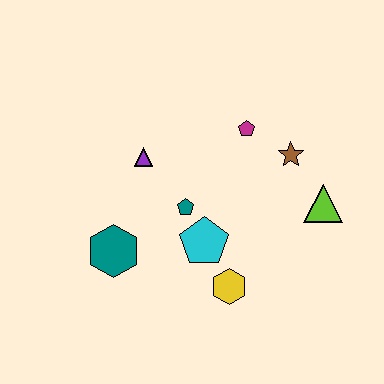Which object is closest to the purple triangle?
The teal pentagon is closest to the purple triangle.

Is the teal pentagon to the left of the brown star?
Yes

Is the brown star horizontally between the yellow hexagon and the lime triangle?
Yes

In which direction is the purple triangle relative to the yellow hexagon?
The purple triangle is above the yellow hexagon.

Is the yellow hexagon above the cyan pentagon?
No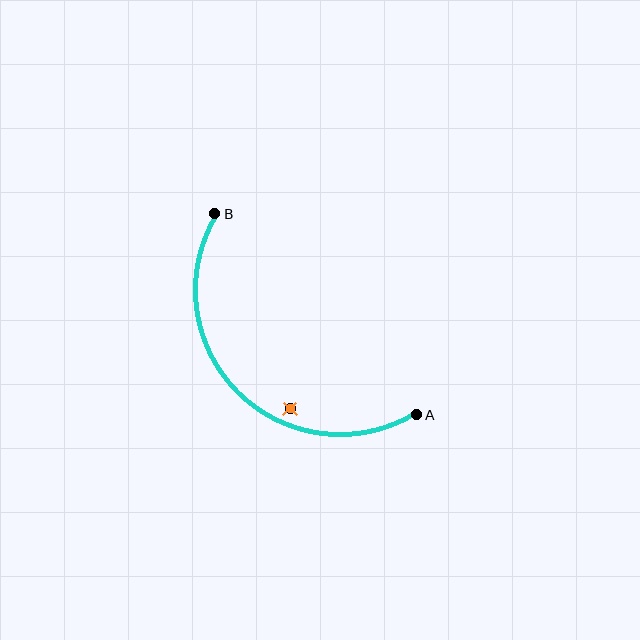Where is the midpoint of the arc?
The arc midpoint is the point on the curve farthest from the straight line joining A and B. It sits below and to the left of that line.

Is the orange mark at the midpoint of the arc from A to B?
No — the orange mark does not lie on the arc at all. It sits slightly inside the curve.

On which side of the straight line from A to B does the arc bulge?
The arc bulges below and to the left of the straight line connecting A and B.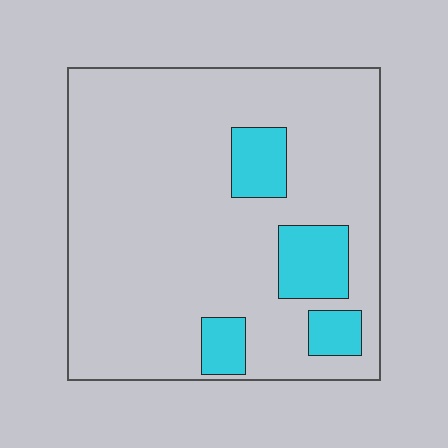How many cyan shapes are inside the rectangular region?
4.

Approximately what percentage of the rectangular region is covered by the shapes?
Approximately 15%.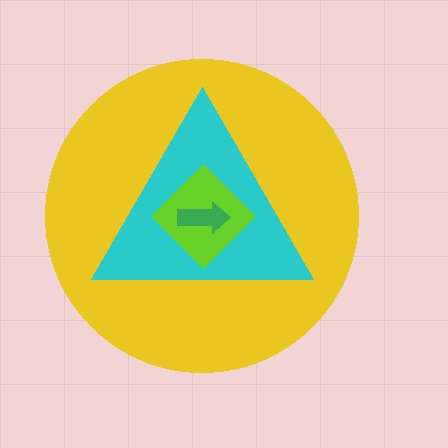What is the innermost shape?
The green arrow.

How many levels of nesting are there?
4.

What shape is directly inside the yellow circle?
The cyan triangle.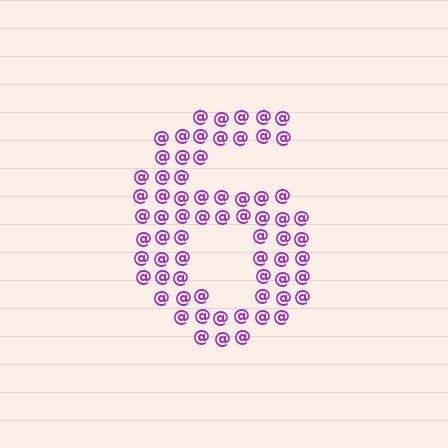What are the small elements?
The small elements are at signs.